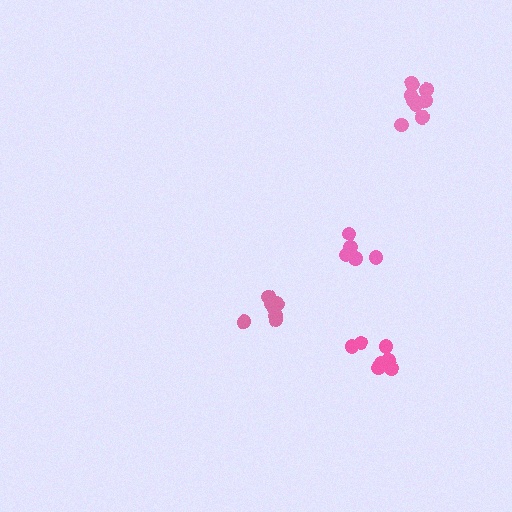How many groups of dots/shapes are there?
There are 4 groups.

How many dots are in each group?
Group 1: 5 dots, Group 2: 7 dots, Group 3: 7 dots, Group 4: 8 dots (27 total).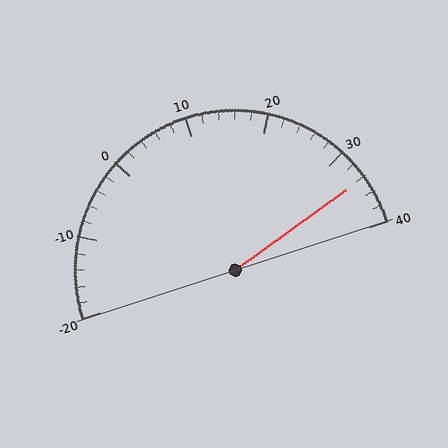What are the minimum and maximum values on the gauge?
The gauge ranges from -20 to 40.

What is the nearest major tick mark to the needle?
The nearest major tick mark is 30.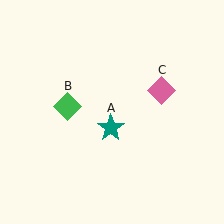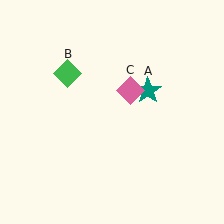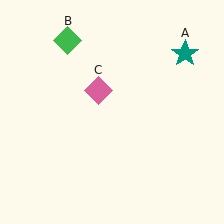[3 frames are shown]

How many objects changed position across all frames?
3 objects changed position: teal star (object A), green diamond (object B), pink diamond (object C).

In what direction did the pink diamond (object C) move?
The pink diamond (object C) moved left.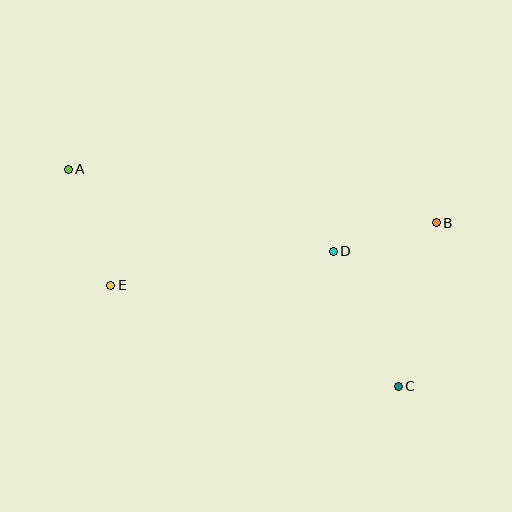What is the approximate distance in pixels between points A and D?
The distance between A and D is approximately 277 pixels.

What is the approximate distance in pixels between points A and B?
The distance between A and B is approximately 372 pixels.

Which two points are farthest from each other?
Points A and C are farthest from each other.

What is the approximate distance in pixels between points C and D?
The distance between C and D is approximately 150 pixels.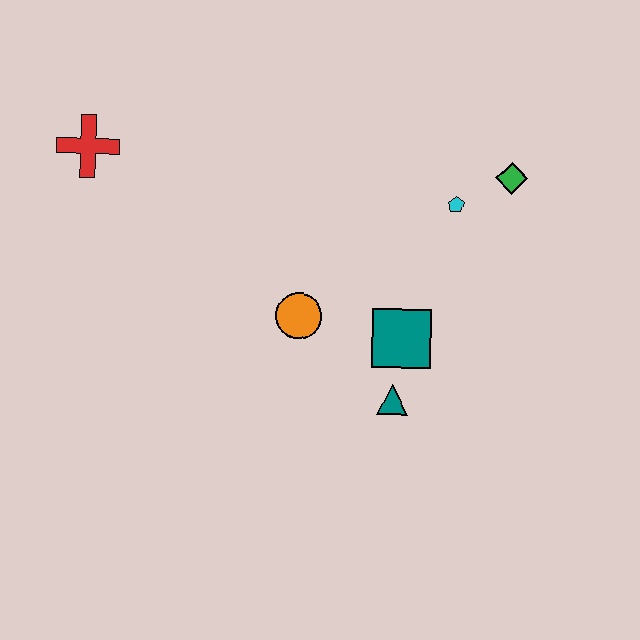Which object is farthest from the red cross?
The green diamond is farthest from the red cross.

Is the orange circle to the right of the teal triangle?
No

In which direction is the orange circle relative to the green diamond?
The orange circle is to the left of the green diamond.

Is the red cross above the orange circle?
Yes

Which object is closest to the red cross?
The orange circle is closest to the red cross.